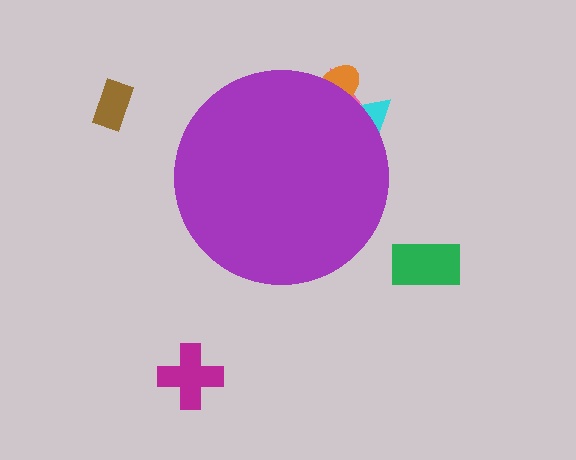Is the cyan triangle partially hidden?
Yes, the cyan triangle is partially hidden behind the purple circle.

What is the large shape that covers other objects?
A purple circle.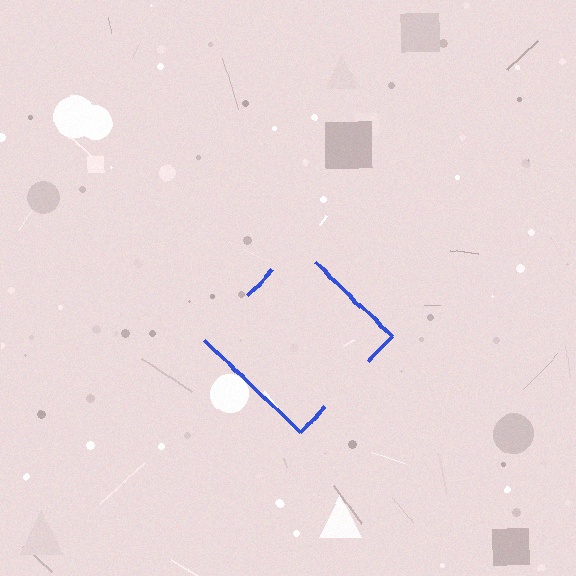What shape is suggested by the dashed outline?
The dashed outline suggests a diamond.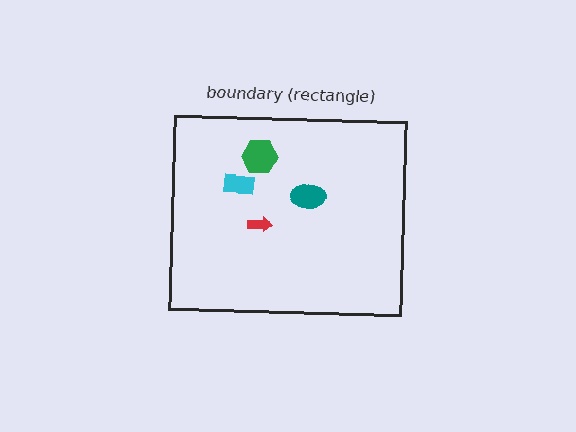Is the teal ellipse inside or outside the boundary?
Inside.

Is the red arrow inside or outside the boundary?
Inside.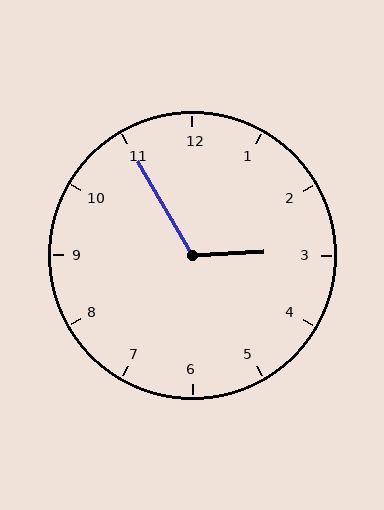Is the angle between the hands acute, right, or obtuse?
It is obtuse.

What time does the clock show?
2:55.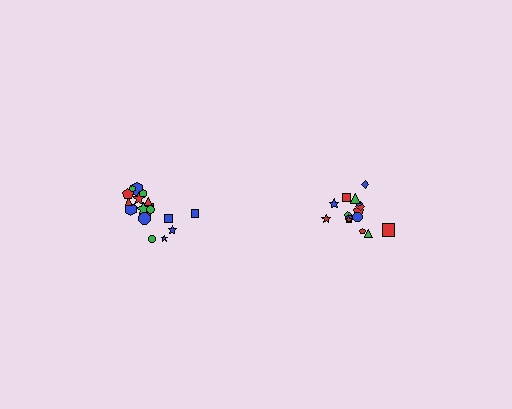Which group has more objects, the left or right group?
The left group.